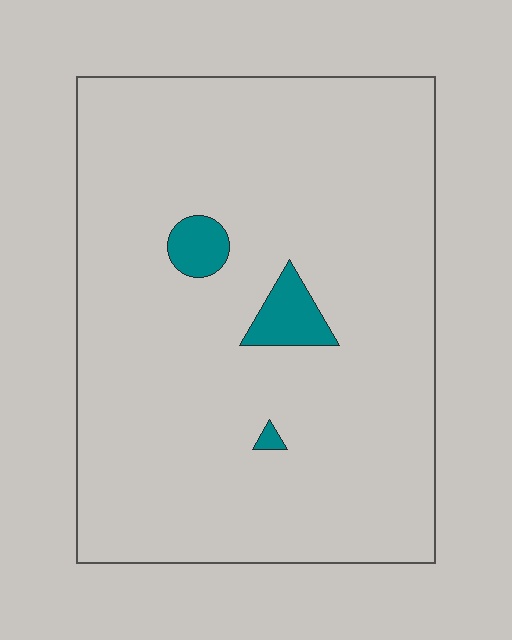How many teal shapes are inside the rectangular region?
3.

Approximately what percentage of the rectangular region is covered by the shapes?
Approximately 5%.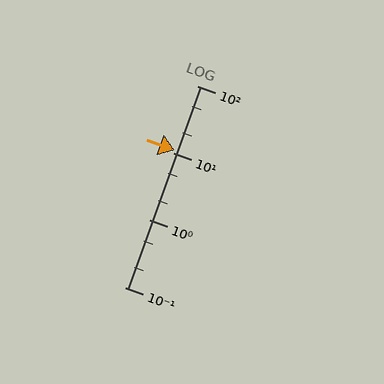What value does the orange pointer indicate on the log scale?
The pointer indicates approximately 11.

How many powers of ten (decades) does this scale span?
The scale spans 3 decades, from 0.1 to 100.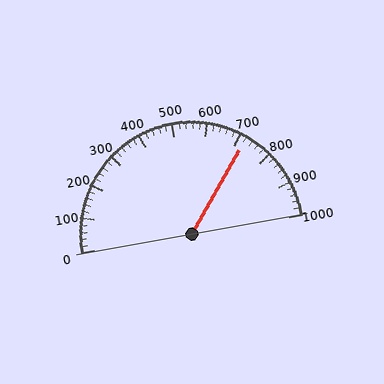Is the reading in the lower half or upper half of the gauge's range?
The reading is in the upper half of the range (0 to 1000).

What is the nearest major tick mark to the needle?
The nearest major tick mark is 700.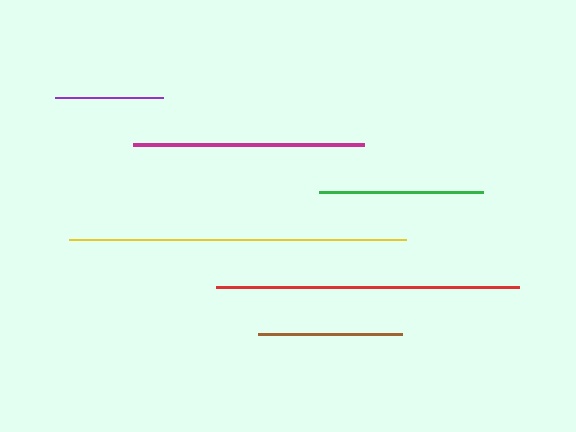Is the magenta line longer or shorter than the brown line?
The magenta line is longer than the brown line.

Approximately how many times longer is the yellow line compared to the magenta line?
The yellow line is approximately 1.5 times the length of the magenta line.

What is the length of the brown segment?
The brown segment is approximately 145 pixels long.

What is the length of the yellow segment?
The yellow segment is approximately 337 pixels long.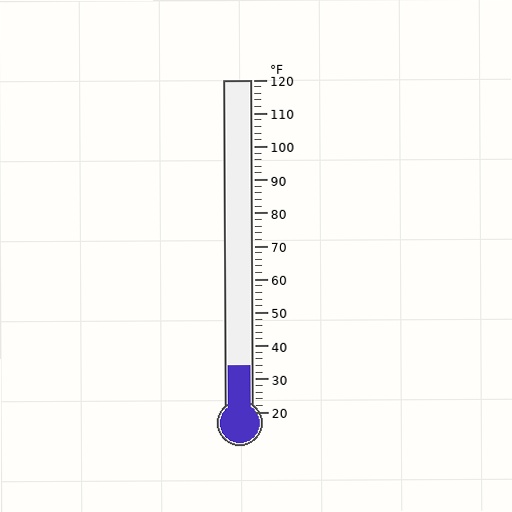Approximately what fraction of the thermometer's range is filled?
The thermometer is filled to approximately 15% of its range.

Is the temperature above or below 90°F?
The temperature is below 90°F.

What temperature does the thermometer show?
The thermometer shows approximately 34°F.